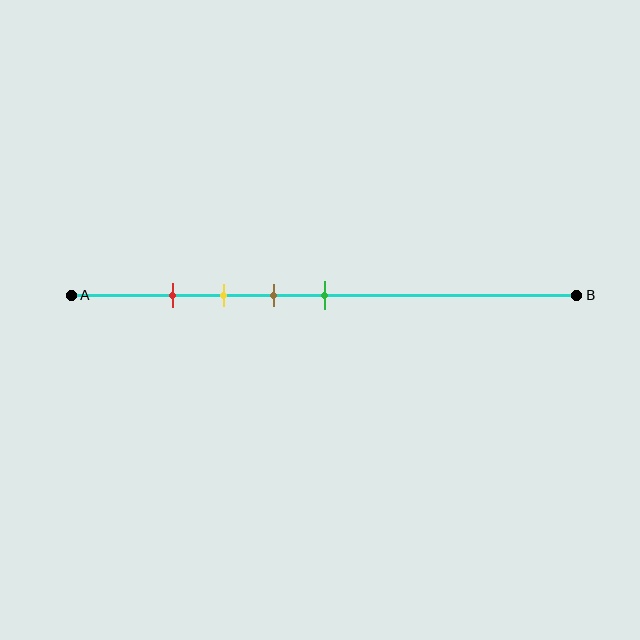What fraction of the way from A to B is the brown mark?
The brown mark is approximately 40% (0.4) of the way from A to B.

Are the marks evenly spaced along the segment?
Yes, the marks are approximately evenly spaced.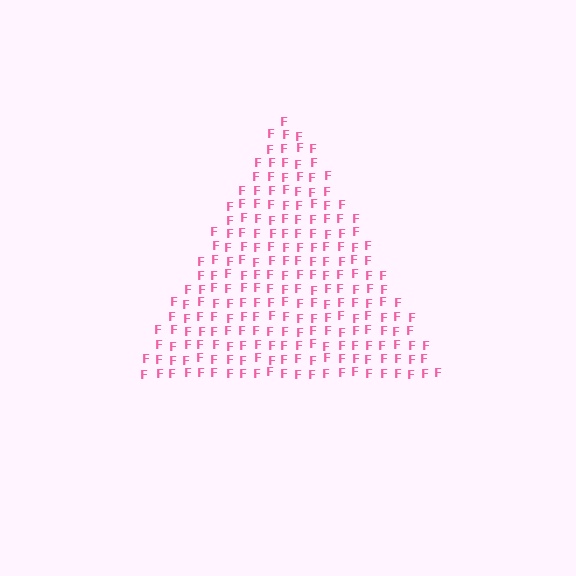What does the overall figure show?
The overall figure shows a triangle.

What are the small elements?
The small elements are letter F's.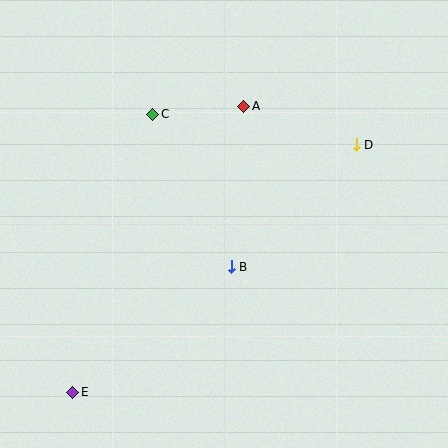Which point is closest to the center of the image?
Point B at (231, 267) is closest to the center.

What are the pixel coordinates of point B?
Point B is at (231, 267).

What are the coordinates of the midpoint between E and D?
The midpoint between E and D is at (214, 269).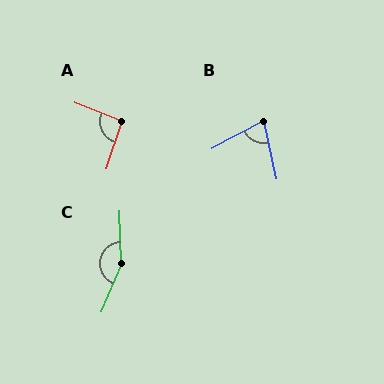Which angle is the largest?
C, at approximately 156 degrees.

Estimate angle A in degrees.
Approximately 95 degrees.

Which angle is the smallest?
B, at approximately 75 degrees.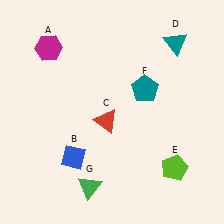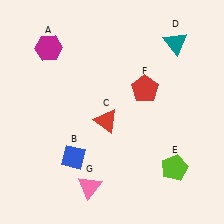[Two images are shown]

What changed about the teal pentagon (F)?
In Image 1, F is teal. In Image 2, it changed to red.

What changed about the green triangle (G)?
In Image 1, G is green. In Image 2, it changed to pink.